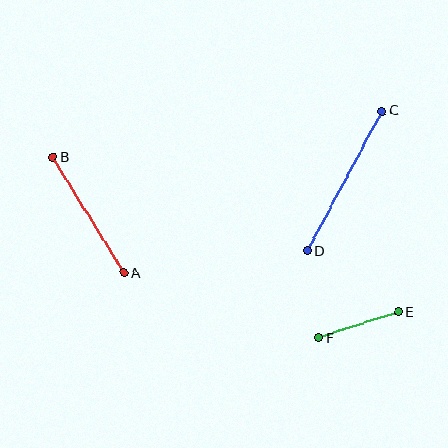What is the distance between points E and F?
The distance is approximately 84 pixels.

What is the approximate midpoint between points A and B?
The midpoint is at approximately (88, 215) pixels.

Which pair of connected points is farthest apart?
Points C and D are farthest apart.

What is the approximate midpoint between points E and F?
The midpoint is at approximately (359, 325) pixels.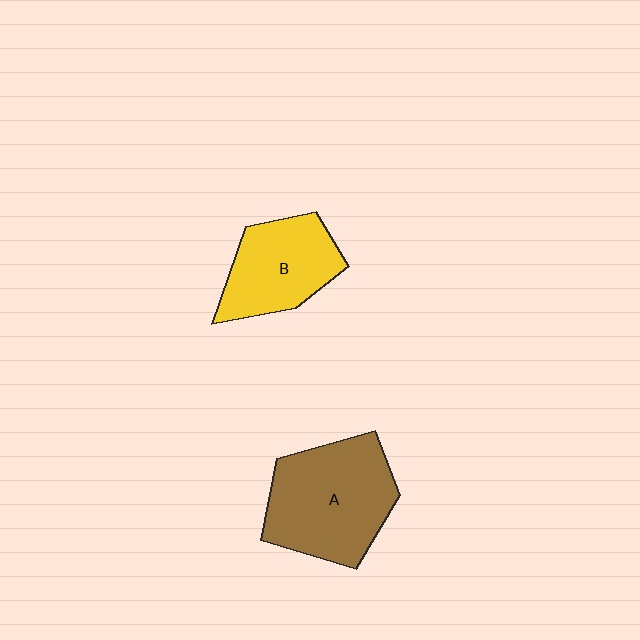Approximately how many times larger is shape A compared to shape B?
Approximately 1.4 times.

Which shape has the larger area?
Shape A (brown).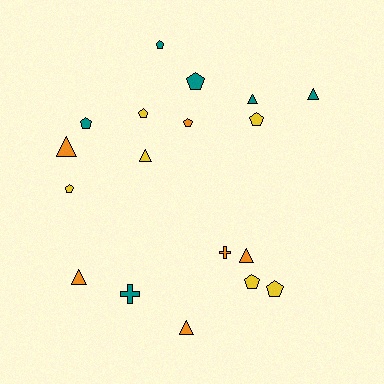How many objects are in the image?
There are 18 objects.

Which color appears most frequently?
Teal, with 6 objects.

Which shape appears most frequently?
Pentagon, with 9 objects.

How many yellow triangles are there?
There is 1 yellow triangle.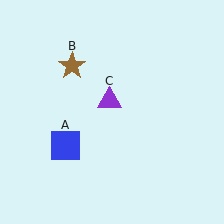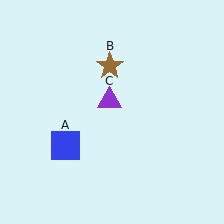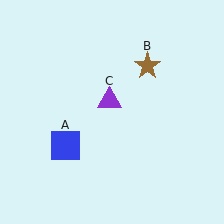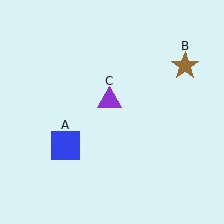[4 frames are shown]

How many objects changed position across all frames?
1 object changed position: brown star (object B).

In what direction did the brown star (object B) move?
The brown star (object B) moved right.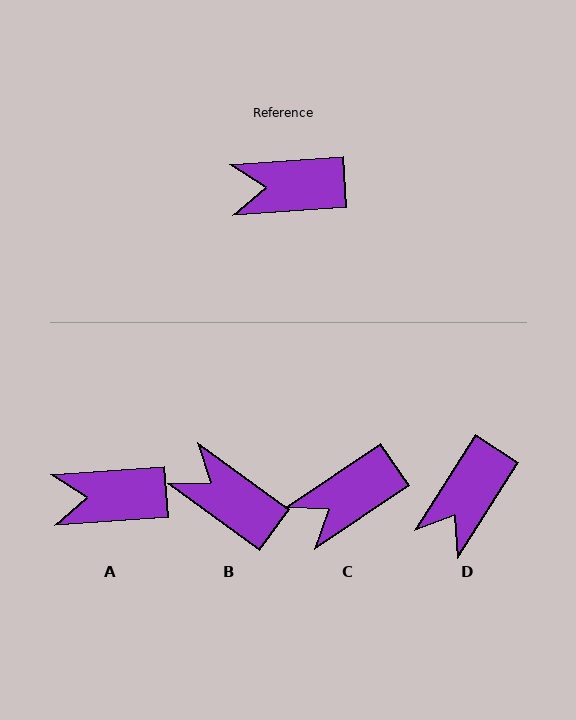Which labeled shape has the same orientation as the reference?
A.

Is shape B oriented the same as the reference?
No, it is off by about 40 degrees.